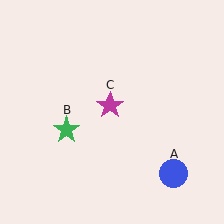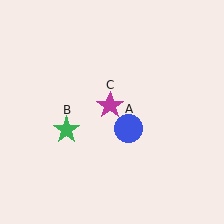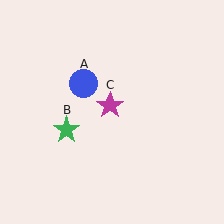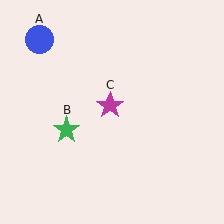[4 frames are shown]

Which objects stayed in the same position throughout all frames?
Green star (object B) and magenta star (object C) remained stationary.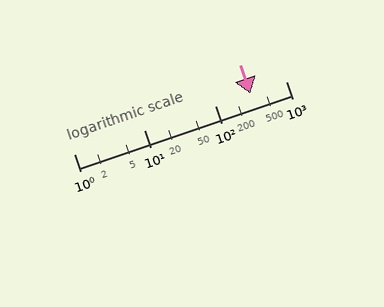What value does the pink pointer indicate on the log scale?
The pointer indicates approximately 310.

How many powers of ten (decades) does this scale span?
The scale spans 3 decades, from 1 to 1000.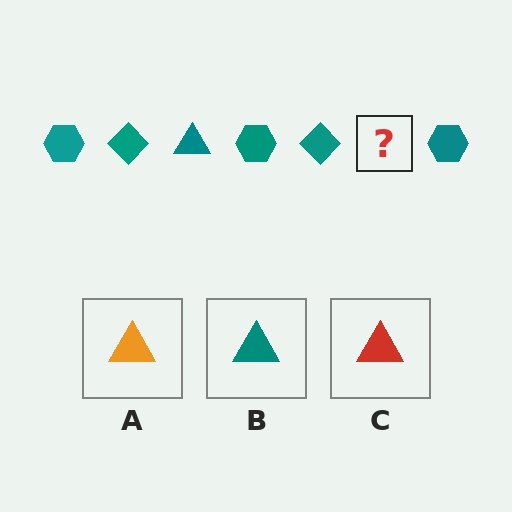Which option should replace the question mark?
Option B.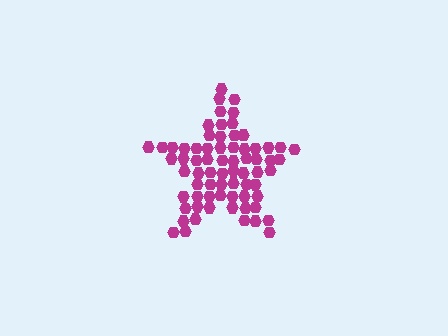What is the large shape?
The large shape is a star.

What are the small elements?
The small elements are hexagons.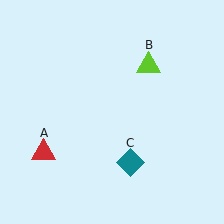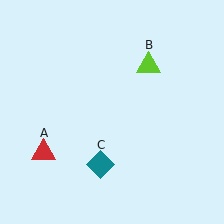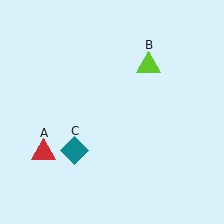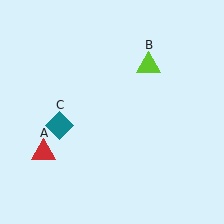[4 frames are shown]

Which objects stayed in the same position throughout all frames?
Red triangle (object A) and lime triangle (object B) remained stationary.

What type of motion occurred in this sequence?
The teal diamond (object C) rotated clockwise around the center of the scene.